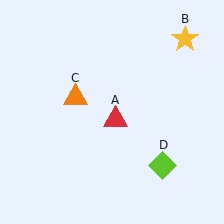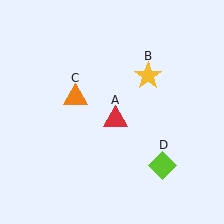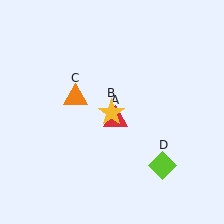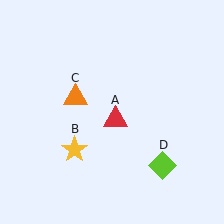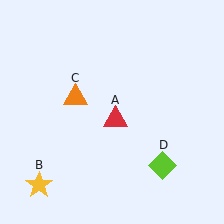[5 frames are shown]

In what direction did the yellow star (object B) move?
The yellow star (object B) moved down and to the left.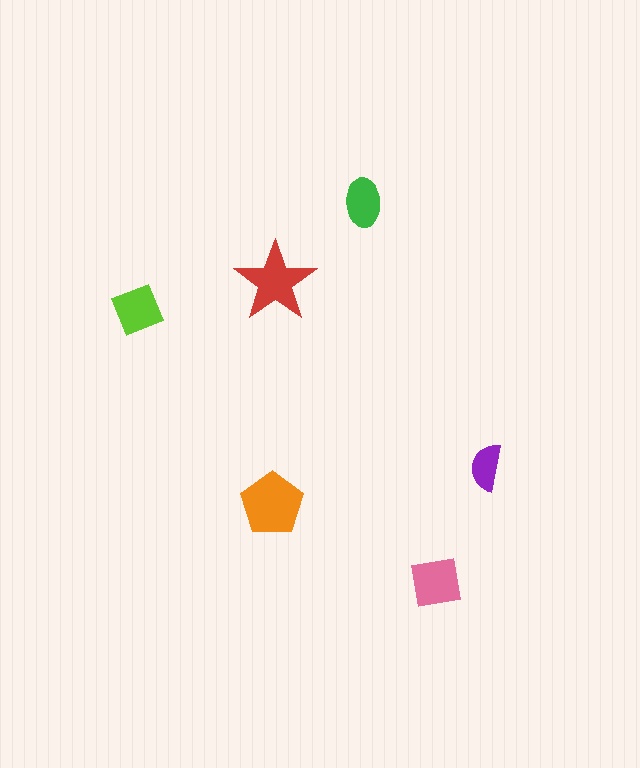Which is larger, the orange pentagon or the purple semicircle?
The orange pentagon.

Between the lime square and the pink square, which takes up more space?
The pink square.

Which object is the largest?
The orange pentagon.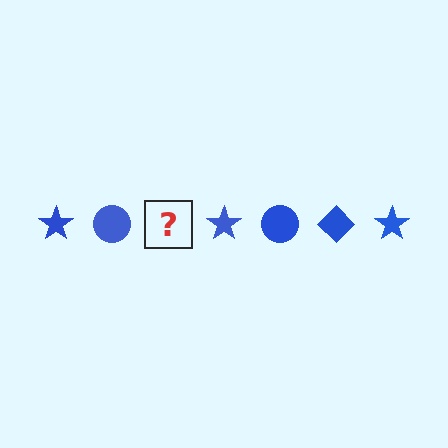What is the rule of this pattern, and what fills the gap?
The rule is that the pattern cycles through star, circle, diamond shapes in blue. The gap should be filled with a blue diamond.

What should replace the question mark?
The question mark should be replaced with a blue diamond.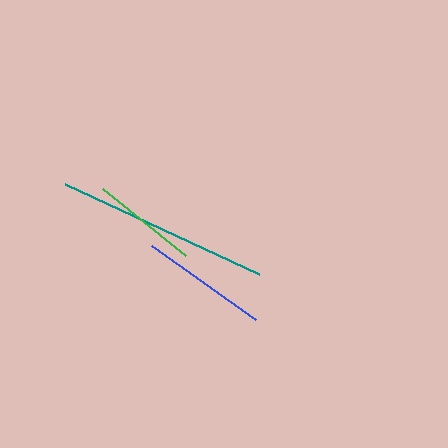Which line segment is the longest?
The teal line is the longest at approximately 214 pixels.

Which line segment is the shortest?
The green line is the shortest at approximately 106 pixels.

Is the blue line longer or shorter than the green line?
The blue line is longer than the green line.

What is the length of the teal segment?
The teal segment is approximately 214 pixels long.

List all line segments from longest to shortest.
From longest to shortest: teal, blue, green.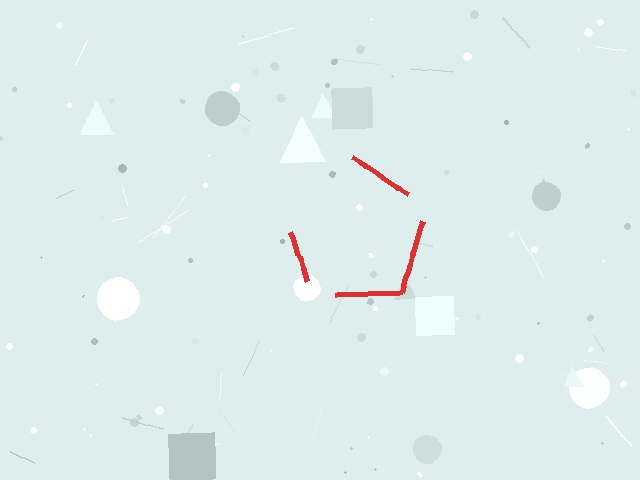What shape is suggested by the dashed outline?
The dashed outline suggests a pentagon.